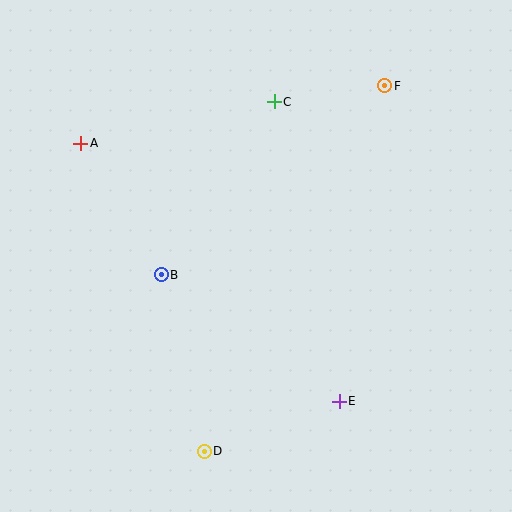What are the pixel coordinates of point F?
Point F is at (385, 86).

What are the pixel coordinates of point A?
Point A is at (81, 143).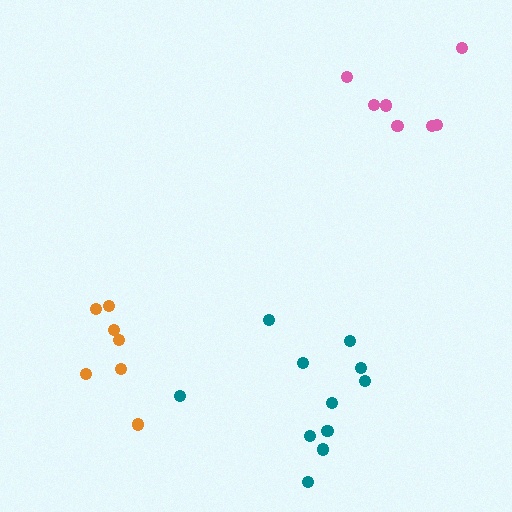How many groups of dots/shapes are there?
There are 3 groups.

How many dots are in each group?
Group 1: 7 dots, Group 2: 7 dots, Group 3: 11 dots (25 total).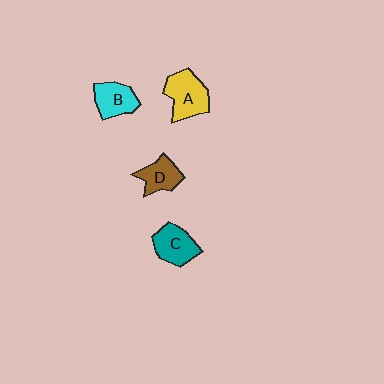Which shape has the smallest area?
Shape D (brown).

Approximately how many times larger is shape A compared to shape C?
Approximately 1.2 times.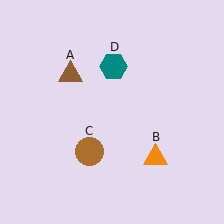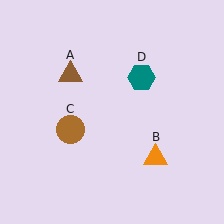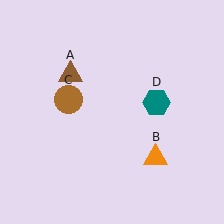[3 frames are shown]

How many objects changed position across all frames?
2 objects changed position: brown circle (object C), teal hexagon (object D).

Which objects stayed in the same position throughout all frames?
Brown triangle (object A) and orange triangle (object B) remained stationary.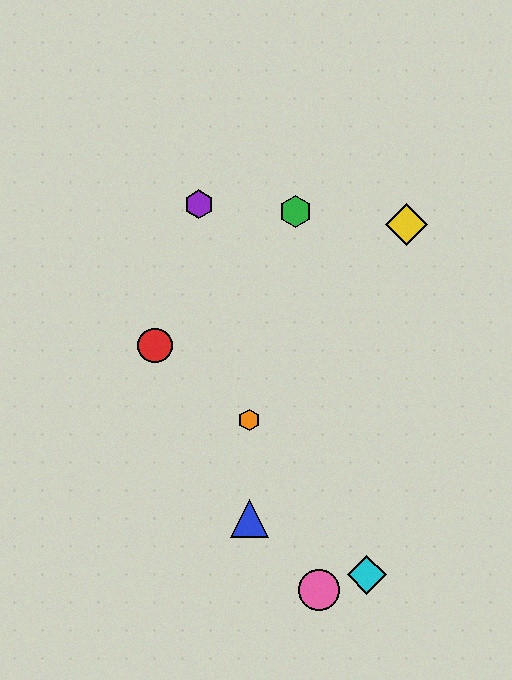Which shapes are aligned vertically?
The blue triangle, the orange hexagon are aligned vertically.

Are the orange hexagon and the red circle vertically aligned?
No, the orange hexagon is at x≈249 and the red circle is at x≈155.